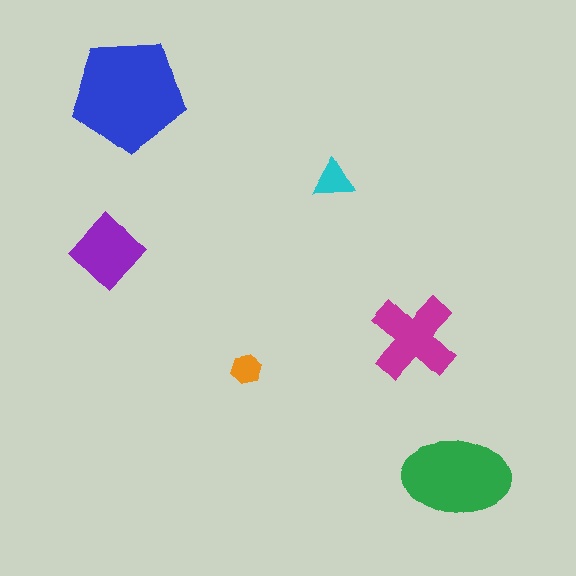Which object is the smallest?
The orange hexagon.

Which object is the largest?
The blue pentagon.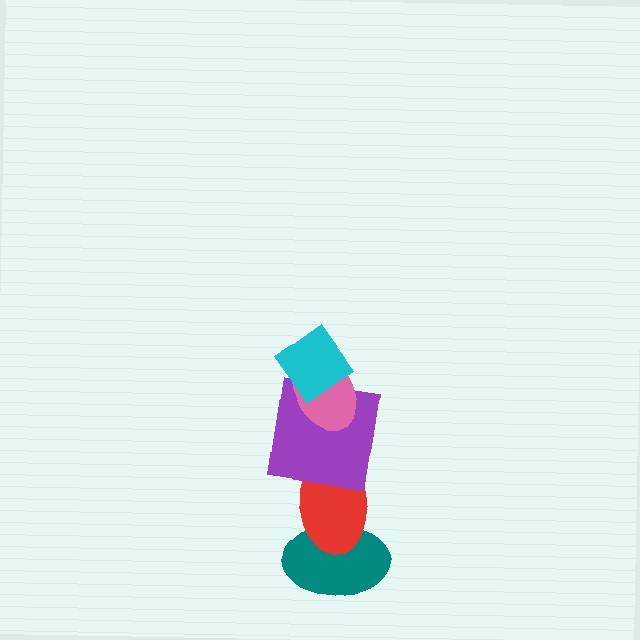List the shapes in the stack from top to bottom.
From top to bottom: the cyan diamond, the pink ellipse, the purple square, the red ellipse, the teal ellipse.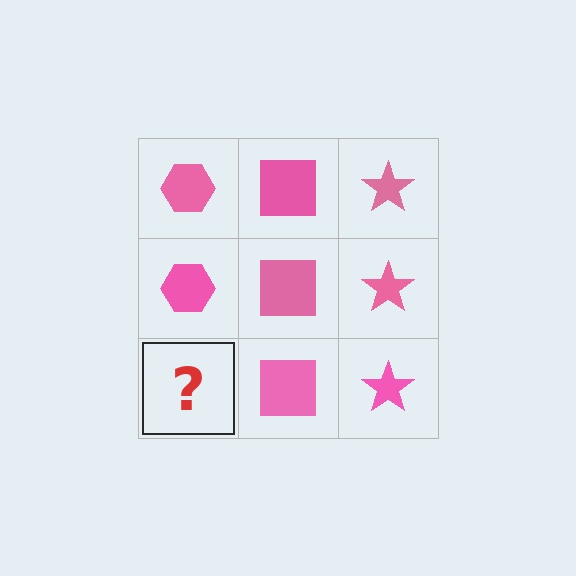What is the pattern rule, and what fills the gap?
The rule is that each column has a consistent shape. The gap should be filled with a pink hexagon.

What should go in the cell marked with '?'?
The missing cell should contain a pink hexagon.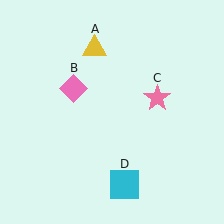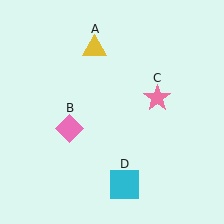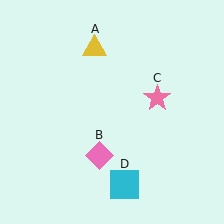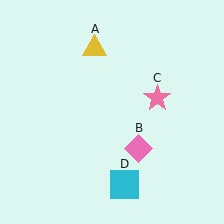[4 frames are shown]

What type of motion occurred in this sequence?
The pink diamond (object B) rotated counterclockwise around the center of the scene.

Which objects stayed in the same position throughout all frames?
Yellow triangle (object A) and pink star (object C) and cyan square (object D) remained stationary.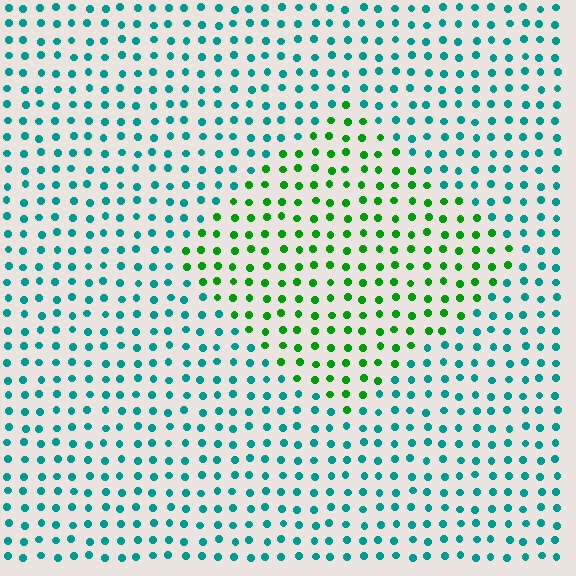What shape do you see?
I see a diamond.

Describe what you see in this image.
The image is filled with small teal elements in a uniform arrangement. A diamond-shaped region is visible where the elements are tinted to a slightly different hue, forming a subtle color boundary.